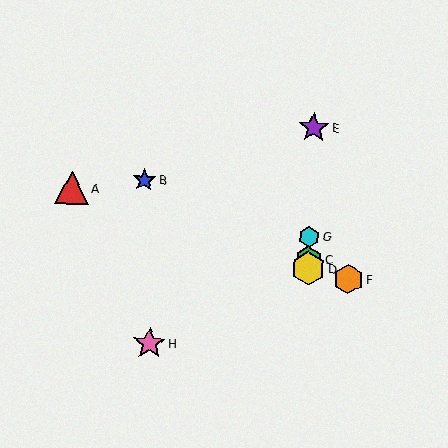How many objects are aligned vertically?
4 objects (C, D, E, G) are aligned vertically.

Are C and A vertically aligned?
No, C is at x≈308 and A is at x≈72.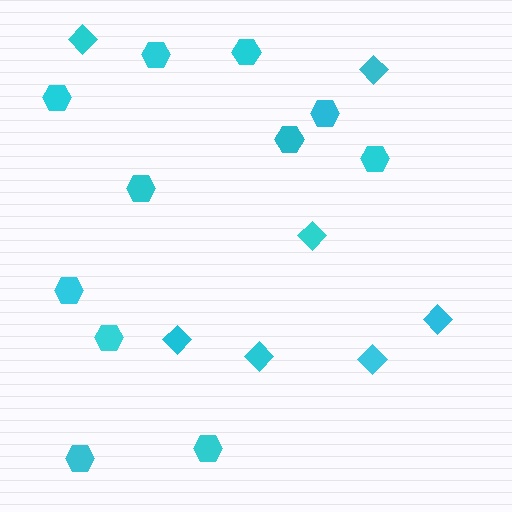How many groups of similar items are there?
There are 2 groups: one group of diamonds (7) and one group of hexagons (11).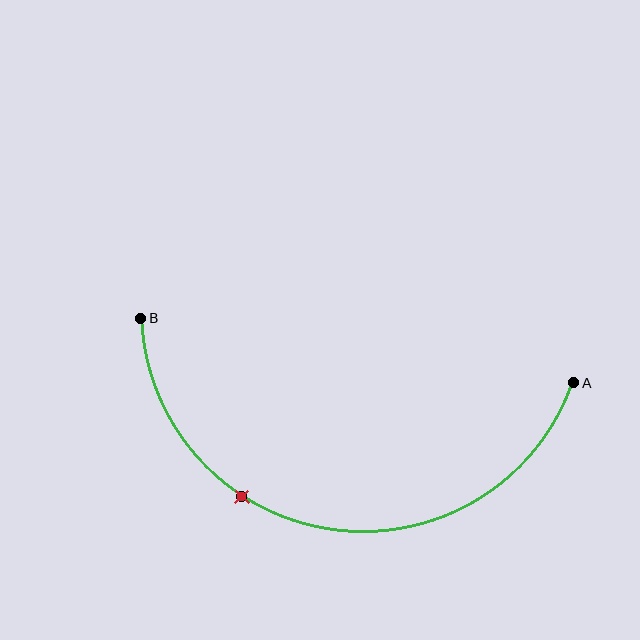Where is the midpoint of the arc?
The arc midpoint is the point on the curve farthest from the straight line joining A and B. It sits below that line.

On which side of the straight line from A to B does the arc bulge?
The arc bulges below the straight line connecting A and B.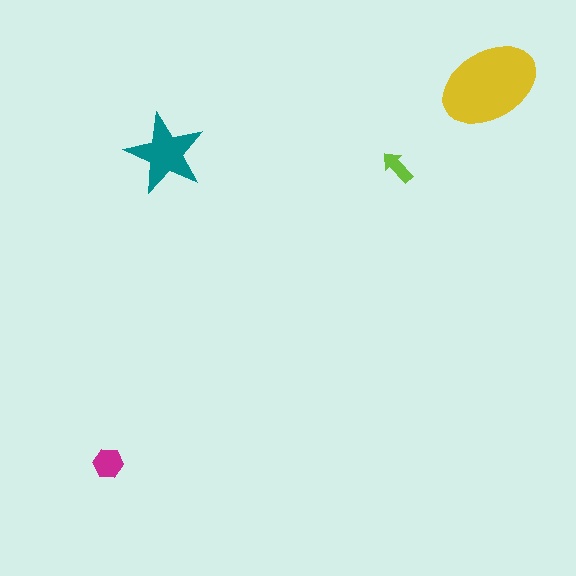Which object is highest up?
The yellow ellipse is topmost.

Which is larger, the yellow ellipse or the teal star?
The yellow ellipse.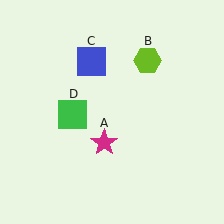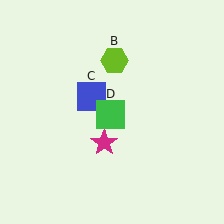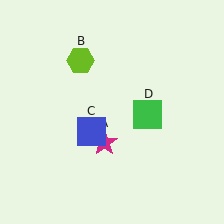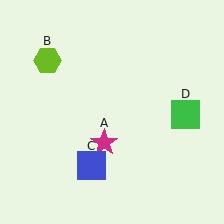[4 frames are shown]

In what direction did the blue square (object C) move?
The blue square (object C) moved down.